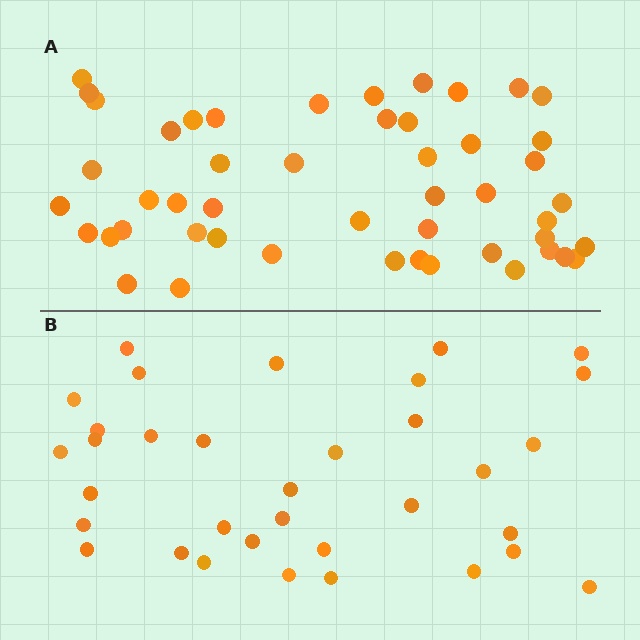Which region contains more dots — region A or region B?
Region A (the top region) has more dots.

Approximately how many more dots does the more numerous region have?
Region A has approximately 15 more dots than region B.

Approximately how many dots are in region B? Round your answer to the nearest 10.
About 30 dots. (The exact count is 34, which rounds to 30.)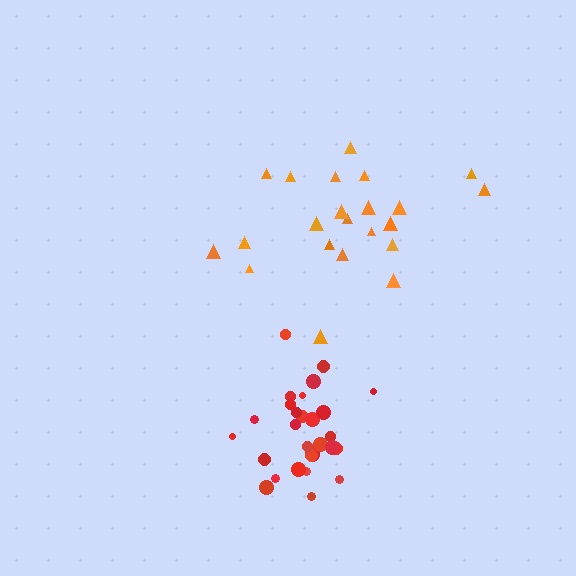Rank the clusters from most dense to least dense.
red, orange.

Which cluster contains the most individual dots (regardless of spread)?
Red (28).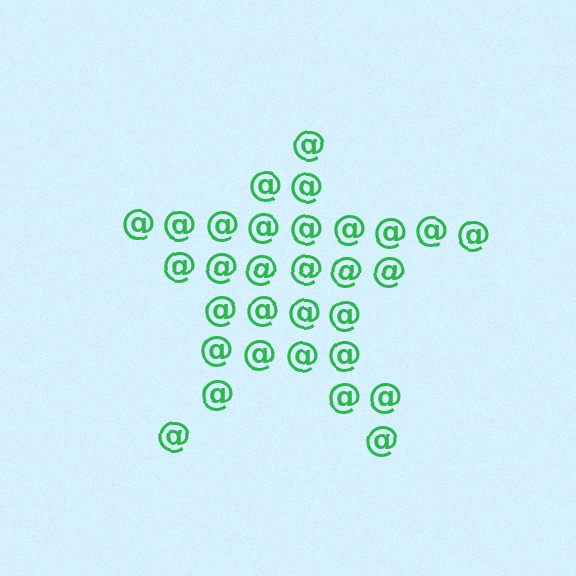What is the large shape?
The large shape is a star.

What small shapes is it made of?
It is made of small at signs.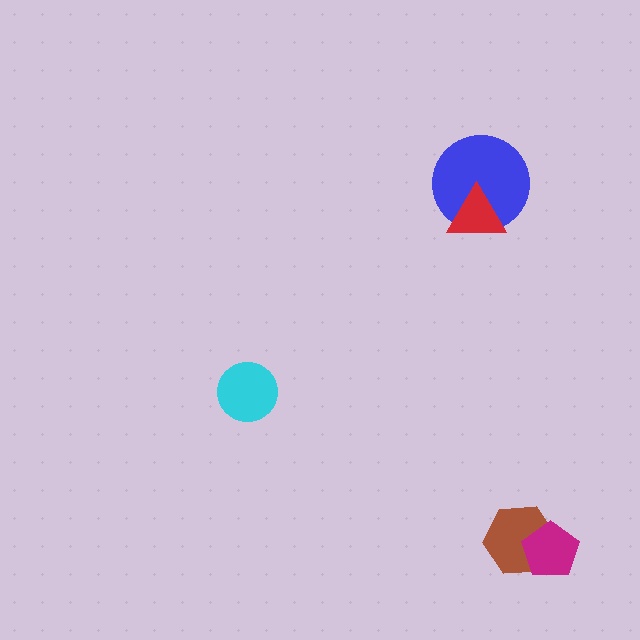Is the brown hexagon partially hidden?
Yes, it is partially covered by another shape.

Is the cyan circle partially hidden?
No, no other shape covers it.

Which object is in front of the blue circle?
The red triangle is in front of the blue circle.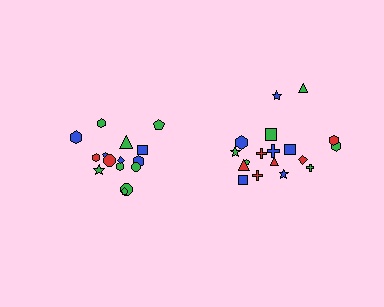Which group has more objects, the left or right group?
The right group.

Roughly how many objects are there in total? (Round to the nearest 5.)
Roughly 35 objects in total.